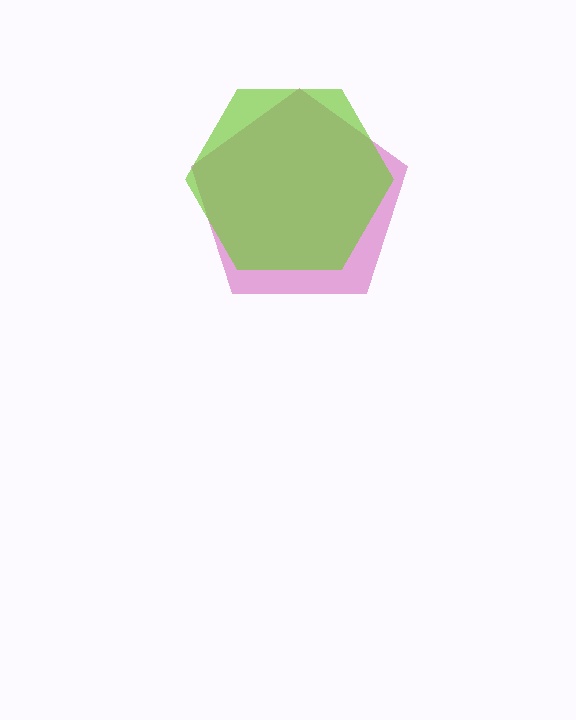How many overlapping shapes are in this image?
There are 2 overlapping shapes in the image.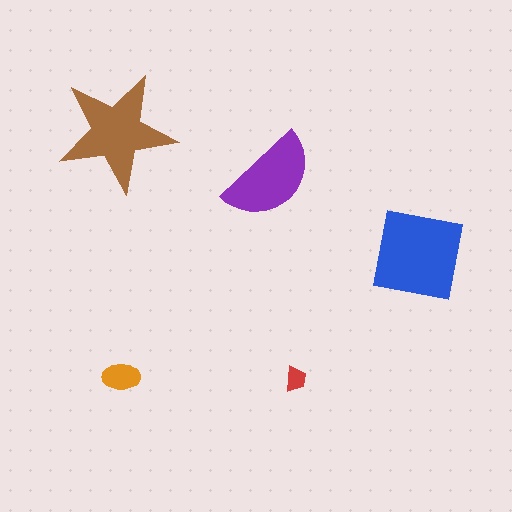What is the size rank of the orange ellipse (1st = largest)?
4th.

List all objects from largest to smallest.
The blue square, the brown star, the purple semicircle, the orange ellipse, the red trapezoid.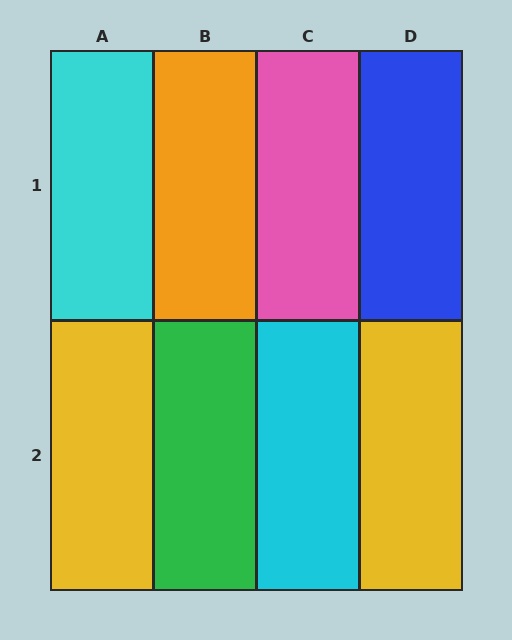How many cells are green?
1 cell is green.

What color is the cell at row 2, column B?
Green.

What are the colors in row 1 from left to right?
Cyan, orange, pink, blue.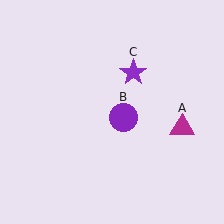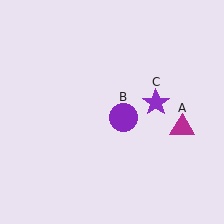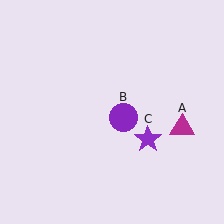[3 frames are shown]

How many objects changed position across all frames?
1 object changed position: purple star (object C).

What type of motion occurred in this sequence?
The purple star (object C) rotated clockwise around the center of the scene.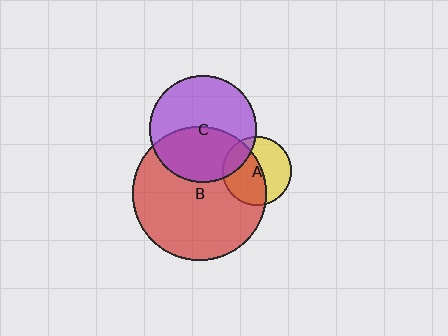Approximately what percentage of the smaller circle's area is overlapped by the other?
Approximately 55%.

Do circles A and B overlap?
Yes.